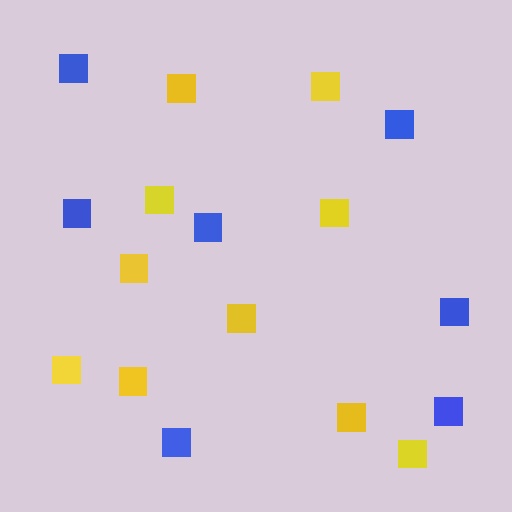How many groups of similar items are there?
There are 2 groups: one group of yellow squares (10) and one group of blue squares (7).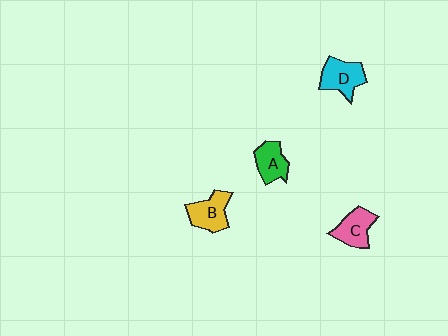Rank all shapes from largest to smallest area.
From largest to smallest: D (cyan), B (yellow), C (pink), A (green).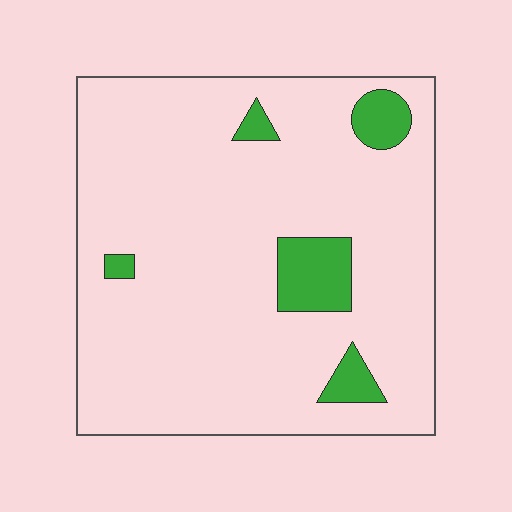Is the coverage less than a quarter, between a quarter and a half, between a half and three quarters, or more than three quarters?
Less than a quarter.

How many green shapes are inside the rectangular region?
5.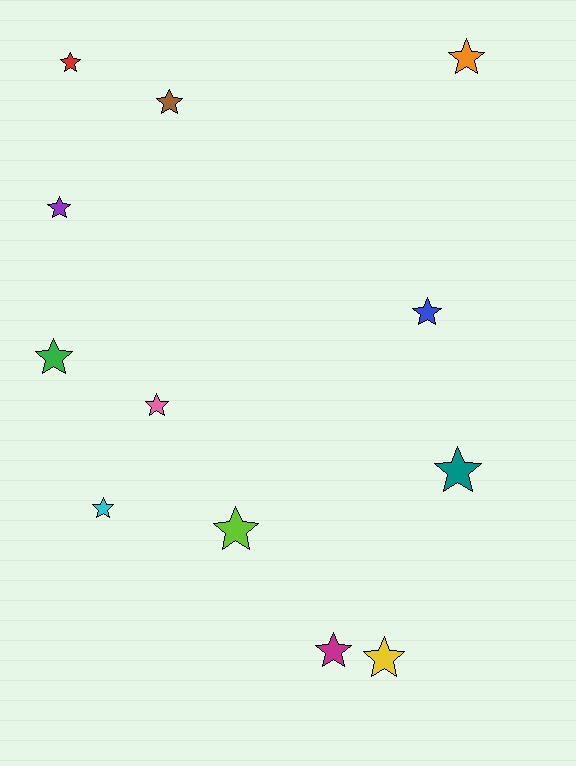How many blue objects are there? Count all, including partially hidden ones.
There is 1 blue object.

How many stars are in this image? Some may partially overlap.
There are 12 stars.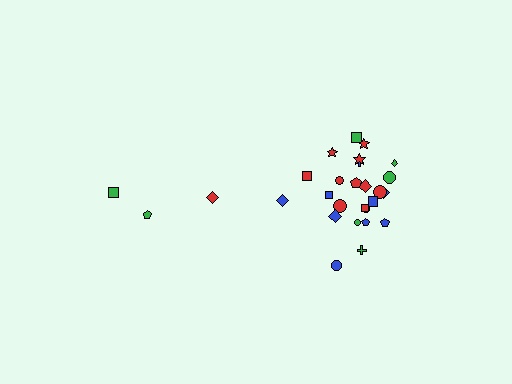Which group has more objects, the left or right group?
The right group.